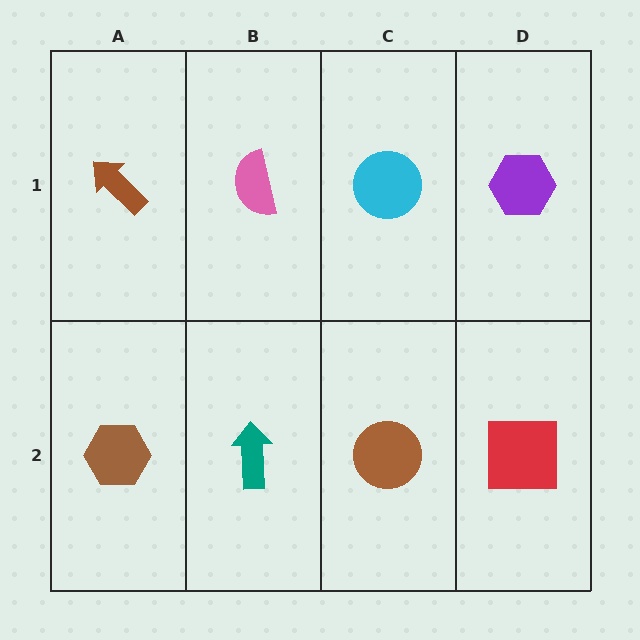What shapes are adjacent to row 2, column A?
A brown arrow (row 1, column A), a teal arrow (row 2, column B).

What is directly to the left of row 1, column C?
A pink semicircle.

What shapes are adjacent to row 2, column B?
A pink semicircle (row 1, column B), a brown hexagon (row 2, column A), a brown circle (row 2, column C).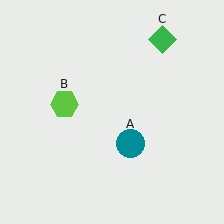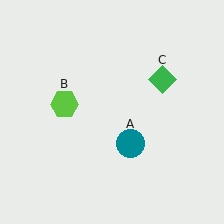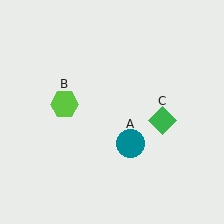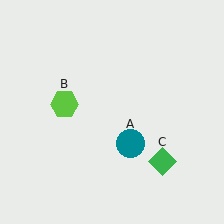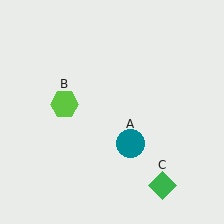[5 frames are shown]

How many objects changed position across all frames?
1 object changed position: green diamond (object C).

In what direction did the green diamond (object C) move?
The green diamond (object C) moved down.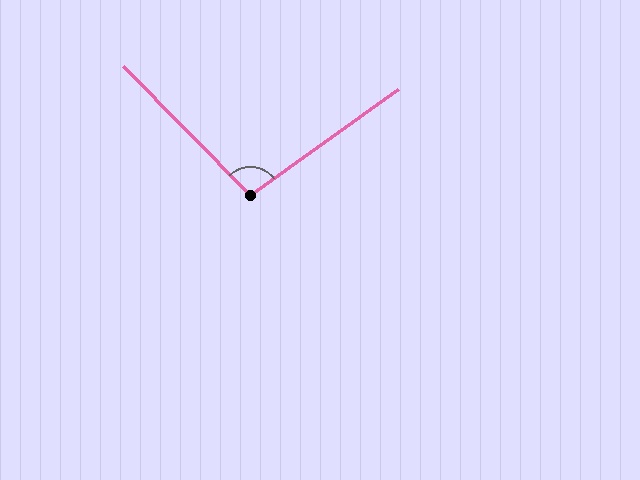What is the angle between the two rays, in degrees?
Approximately 99 degrees.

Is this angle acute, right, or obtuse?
It is obtuse.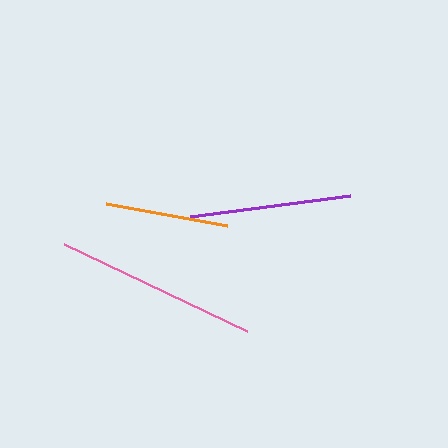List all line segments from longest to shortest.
From longest to shortest: pink, purple, orange.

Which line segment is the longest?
The pink line is the longest at approximately 203 pixels.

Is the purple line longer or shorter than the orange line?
The purple line is longer than the orange line.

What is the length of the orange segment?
The orange segment is approximately 123 pixels long.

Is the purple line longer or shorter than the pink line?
The pink line is longer than the purple line.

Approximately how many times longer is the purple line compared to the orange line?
The purple line is approximately 1.3 times the length of the orange line.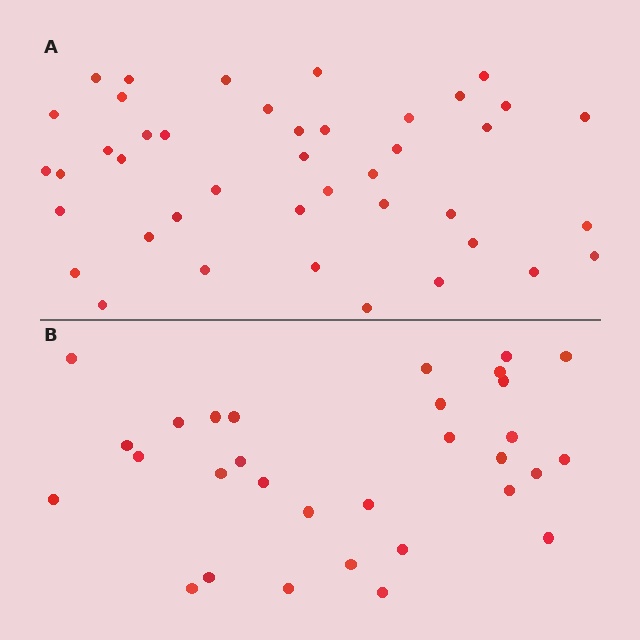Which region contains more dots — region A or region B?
Region A (the top region) has more dots.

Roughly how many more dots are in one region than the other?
Region A has roughly 12 or so more dots than region B.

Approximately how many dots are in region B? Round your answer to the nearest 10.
About 30 dots. (The exact count is 31, which rounds to 30.)